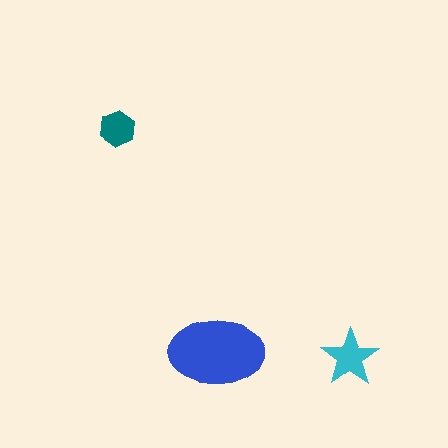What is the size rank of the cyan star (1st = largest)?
2nd.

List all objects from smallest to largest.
The teal hexagon, the cyan star, the blue ellipse.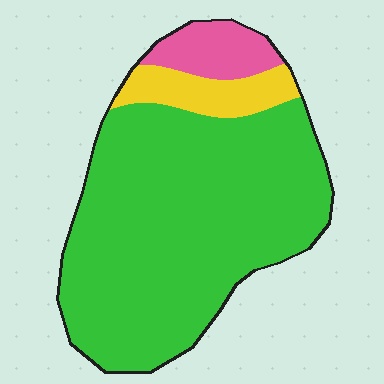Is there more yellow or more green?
Green.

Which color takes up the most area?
Green, at roughly 80%.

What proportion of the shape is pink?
Pink covers about 10% of the shape.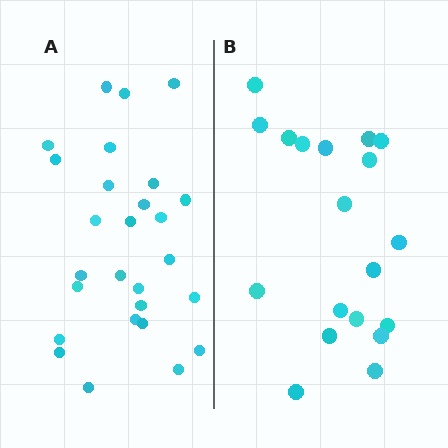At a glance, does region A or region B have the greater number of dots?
Region A (the left region) has more dots.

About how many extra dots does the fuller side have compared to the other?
Region A has roughly 8 or so more dots than region B.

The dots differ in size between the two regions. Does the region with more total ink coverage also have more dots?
No. Region B has more total ink coverage because its dots are larger, but region A actually contains more individual dots. Total area can be misleading — the number of items is what matters here.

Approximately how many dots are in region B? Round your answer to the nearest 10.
About 20 dots. (The exact count is 19, which rounds to 20.)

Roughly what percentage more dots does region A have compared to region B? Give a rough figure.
About 40% more.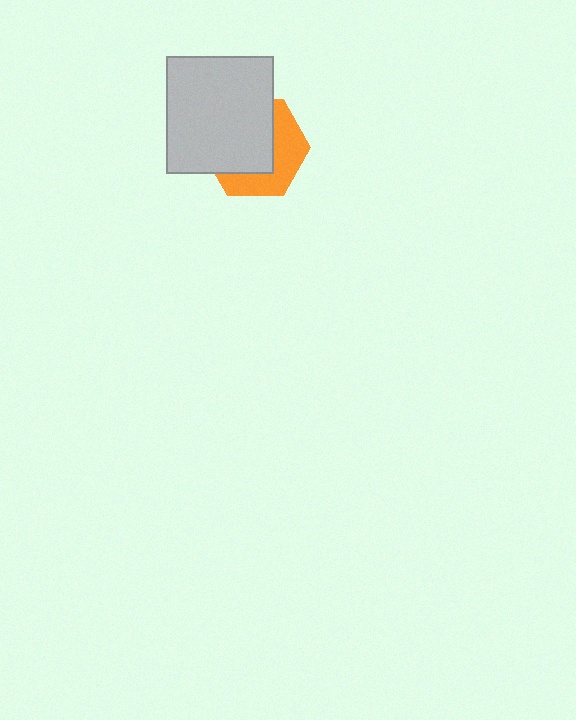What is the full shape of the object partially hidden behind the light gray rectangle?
The partially hidden object is an orange hexagon.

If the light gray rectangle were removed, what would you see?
You would see the complete orange hexagon.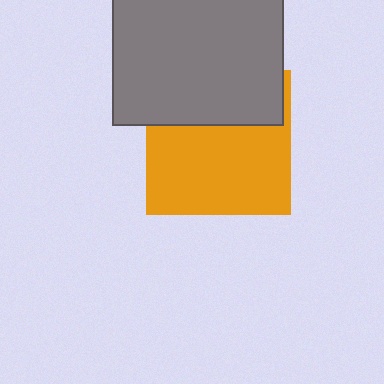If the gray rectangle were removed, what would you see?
You would see the complete orange square.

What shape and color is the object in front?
The object in front is a gray rectangle.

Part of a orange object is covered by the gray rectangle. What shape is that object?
It is a square.